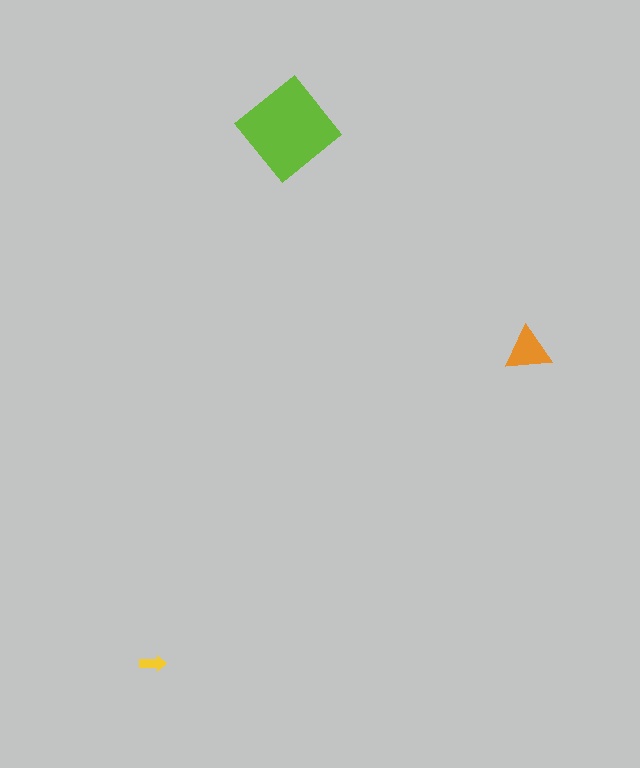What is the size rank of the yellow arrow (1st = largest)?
3rd.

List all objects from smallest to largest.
The yellow arrow, the orange triangle, the lime diamond.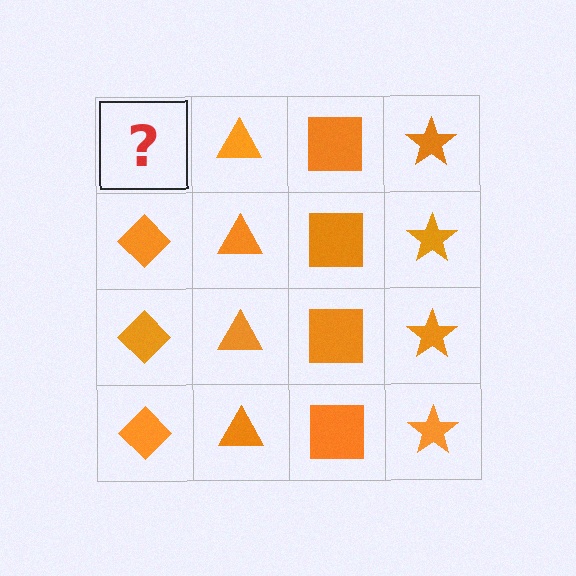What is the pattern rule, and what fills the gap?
The rule is that each column has a consistent shape. The gap should be filled with an orange diamond.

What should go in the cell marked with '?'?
The missing cell should contain an orange diamond.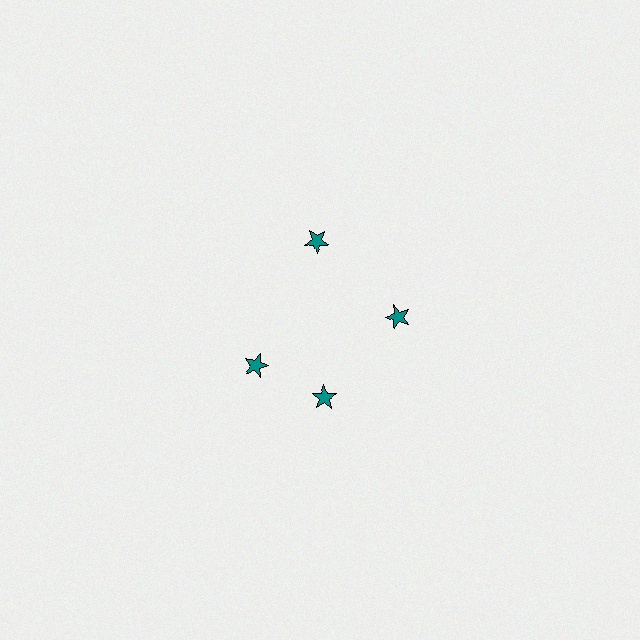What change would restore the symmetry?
The symmetry would be restored by rotating it back into even spacing with its neighbors so that all 4 stars sit at equal angles and equal distance from the center.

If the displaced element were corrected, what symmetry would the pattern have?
It would have 4-fold rotational symmetry — the pattern would map onto itself every 90 degrees.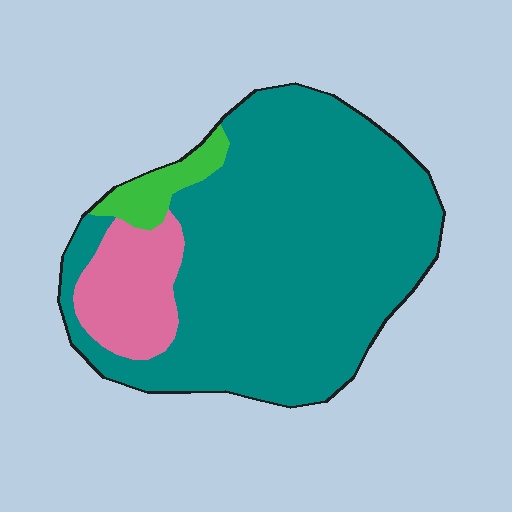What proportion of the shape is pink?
Pink takes up less than a sixth of the shape.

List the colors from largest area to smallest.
From largest to smallest: teal, pink, green.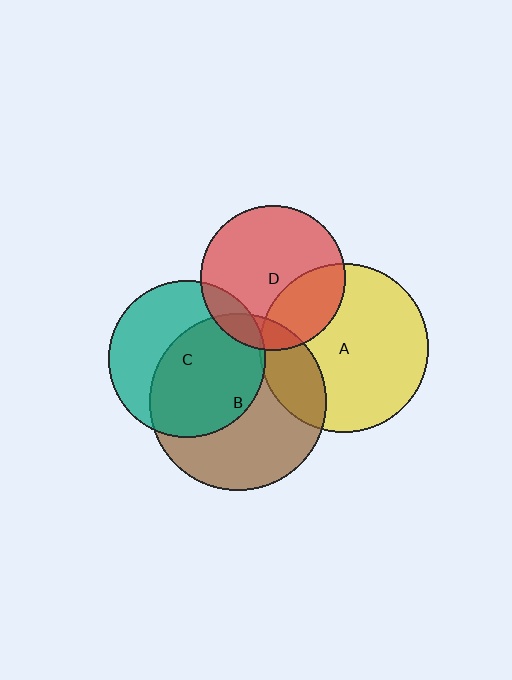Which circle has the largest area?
Circle B (brown).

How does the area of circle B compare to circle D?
Approximately 1.5 times.